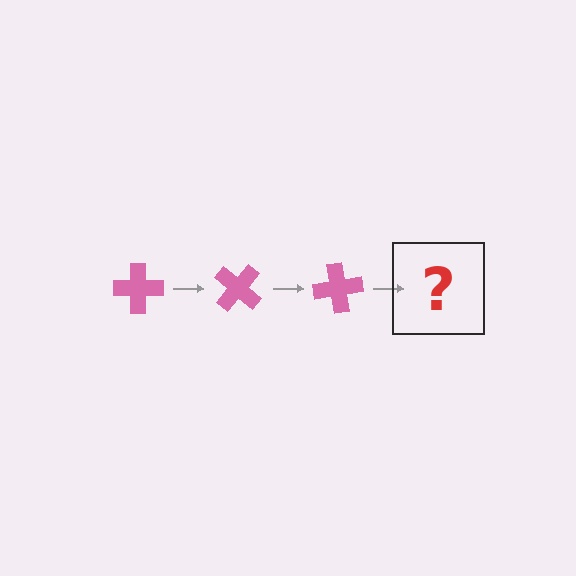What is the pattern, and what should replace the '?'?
The pattern is that the cross rotates 40 degrees each step. The '?' should be a pink cross rotated 120 degrees.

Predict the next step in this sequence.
The next step is a pink cross rotated 120 degrees.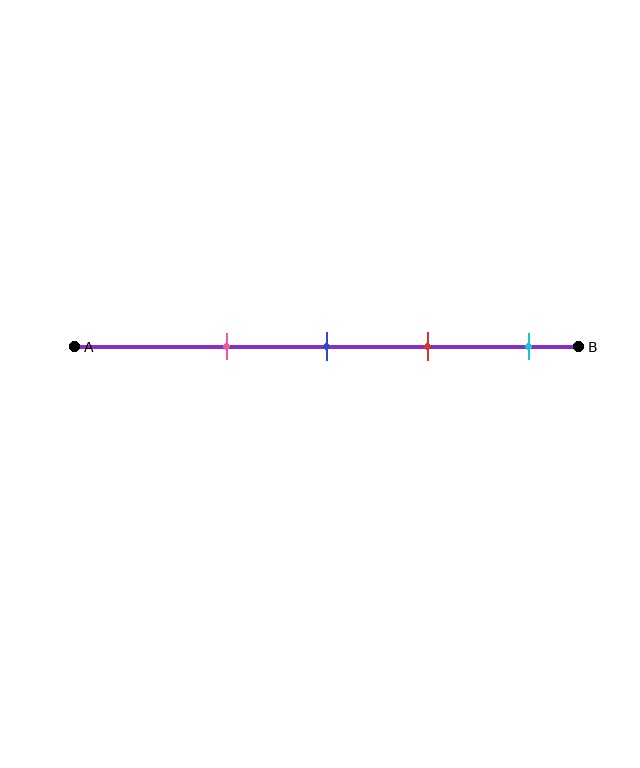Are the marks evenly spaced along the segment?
Yes, the marks are approximately evenly spaced.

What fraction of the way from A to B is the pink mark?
The pink mark is approximately 30% (0.3) of the way from A to B.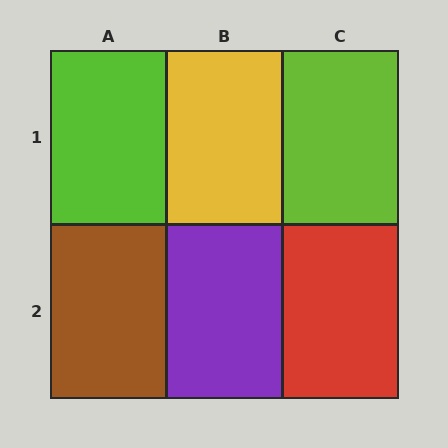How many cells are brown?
1 cell is brown.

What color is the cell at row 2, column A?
Brown.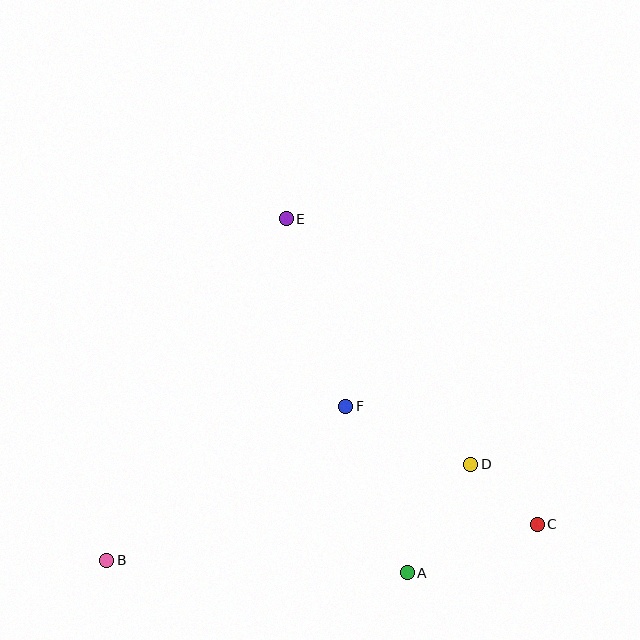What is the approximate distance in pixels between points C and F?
The distance between C and F is approximately 225 pixels.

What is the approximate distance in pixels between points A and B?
The distance between A and B is approximately 301 pixels.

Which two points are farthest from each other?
Points B and C are farthest from each other.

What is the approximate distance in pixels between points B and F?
The distance between B and F is approximately 284 pixels.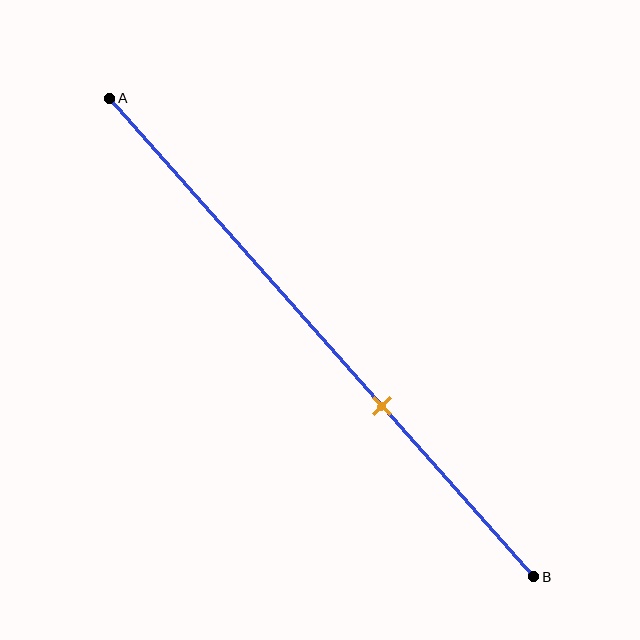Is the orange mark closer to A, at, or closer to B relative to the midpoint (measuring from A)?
The orange mark is closer to point B than the midpoint of segment AB.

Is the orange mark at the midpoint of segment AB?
No, the mark is at about 65% from A, not at the 50% midpoint.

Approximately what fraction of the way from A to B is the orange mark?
The orange mark is approximately 65% of the way from A to B.